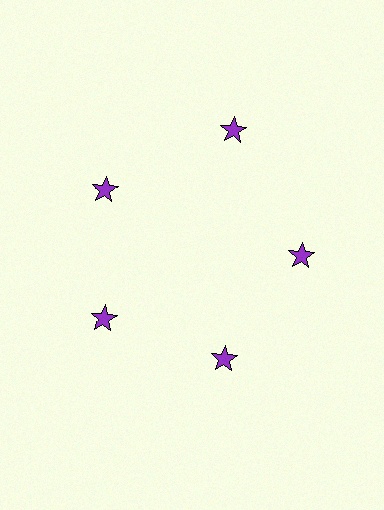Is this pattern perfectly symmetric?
No. The 5 purple stars are arranged in a ring, but one element near the 1 o'clock position is pushed outward from the center, breaking the 5-fold rotational symmetry.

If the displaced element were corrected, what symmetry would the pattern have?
It would have 5-fold rotational symmetry — the pattern would map onto itself every 72 degrees.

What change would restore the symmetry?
The symmetry would be restored by moving it inward, back onto the ring so that all 5 stars sit at equal angles and equal distance from the center.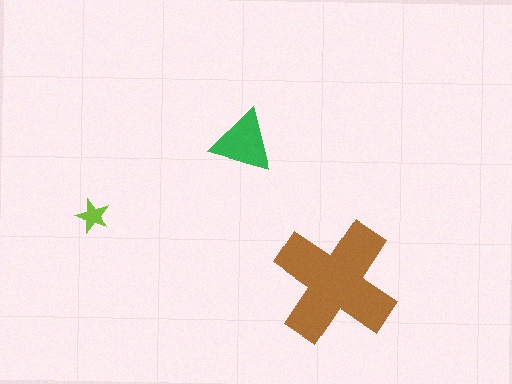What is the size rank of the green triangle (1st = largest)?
2nd.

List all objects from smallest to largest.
The lime star, the green triangle, the brown cross.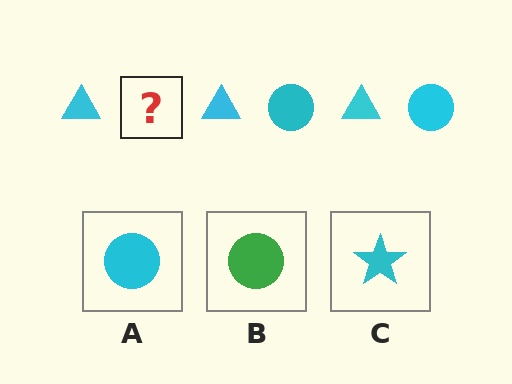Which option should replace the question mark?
Option A.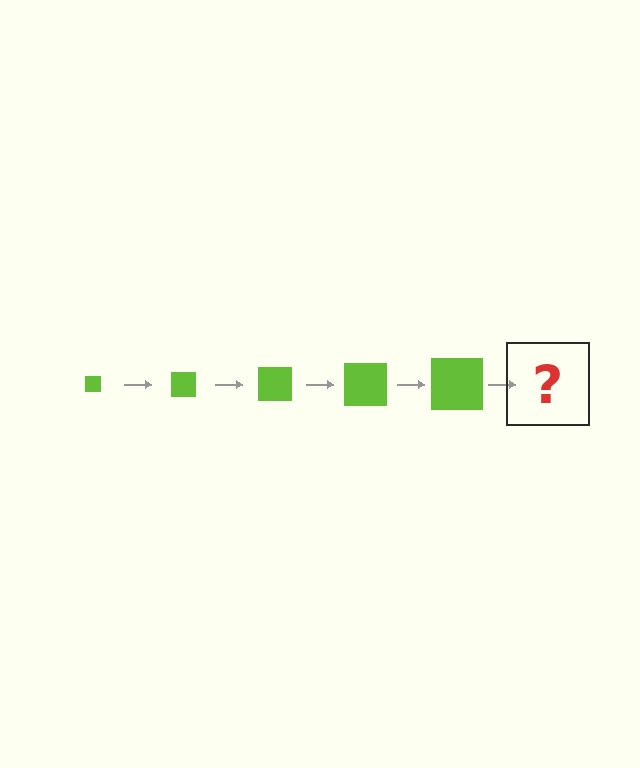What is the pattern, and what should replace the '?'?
The pattern is that the square gets progressively larger each step. The '?' should be a lime square, larger than the previous one.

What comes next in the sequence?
The next element should be a lime square, larger than the previous one.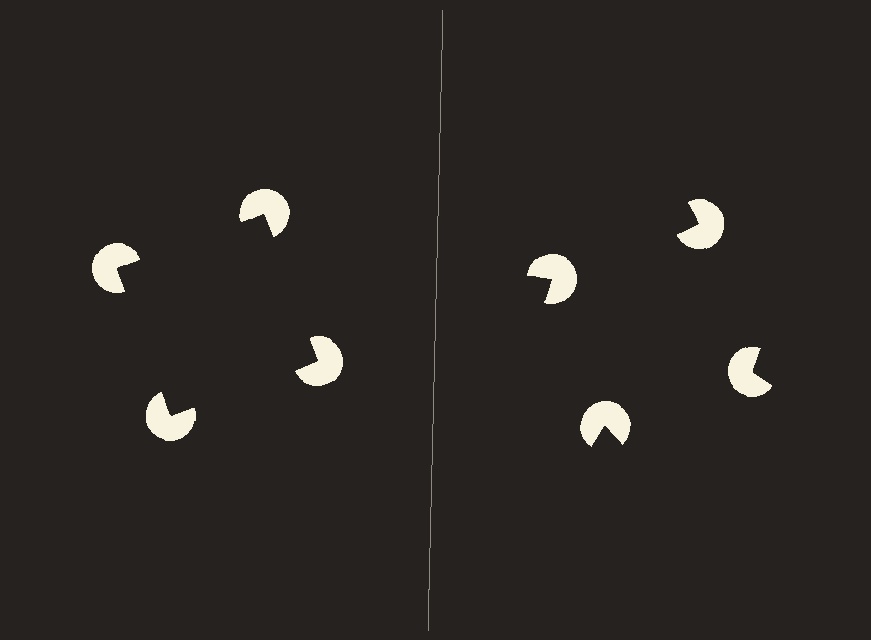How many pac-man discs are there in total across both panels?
8 — 4 on each side.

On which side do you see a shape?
An illusory square appears on the left side. On the right side the wedge cuts are rotated, so no coherent shape forms.